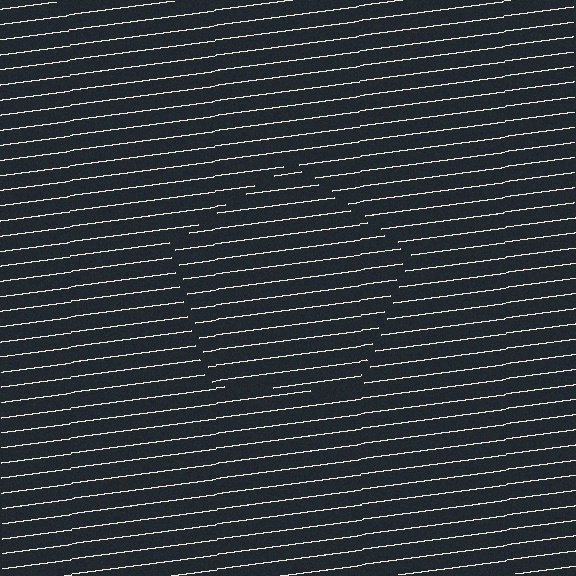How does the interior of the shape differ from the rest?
The interior of the shape contains the same grating, shifted by half a period — the contour is defined by the phase discontinuity where line-ends from the inner and outer gratings abut.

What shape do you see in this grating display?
An illusory pentagon. The interior of the shape contains the same grating, shifted by half a period — the contour is defined by the phase discontinuity where line-ends from the inner and outer gratings abut.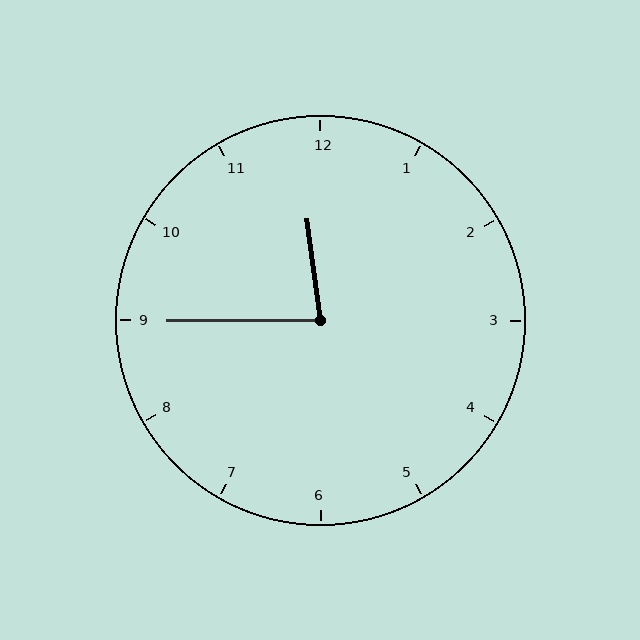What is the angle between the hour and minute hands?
Approximately 82 degrees.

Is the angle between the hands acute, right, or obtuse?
It is acute.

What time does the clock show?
11:45.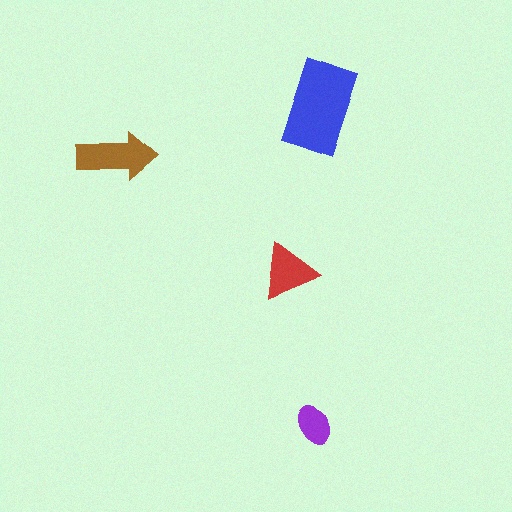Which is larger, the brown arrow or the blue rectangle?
The blue rectangle.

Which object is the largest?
The blue rectangle.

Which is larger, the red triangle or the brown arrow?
The brown arrow.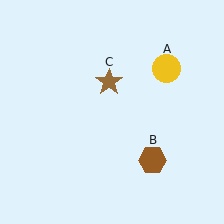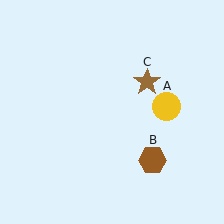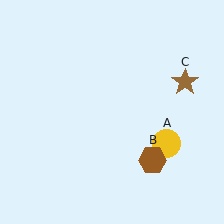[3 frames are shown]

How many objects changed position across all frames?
2 objects changed position: yellow circle (object A), brown star (object C).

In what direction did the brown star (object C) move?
The brown star (object C) moved right.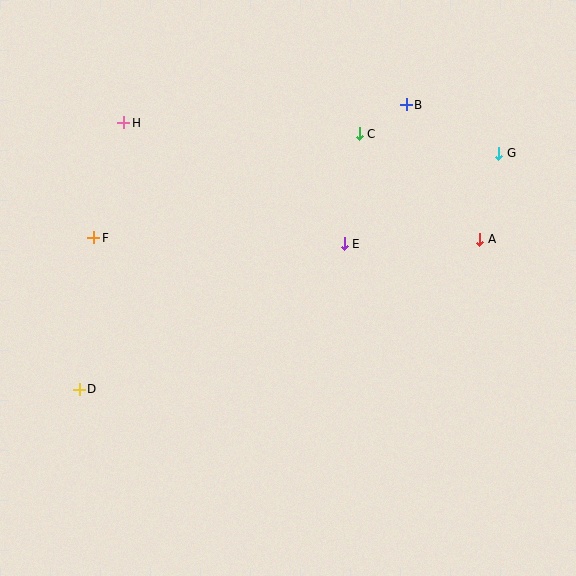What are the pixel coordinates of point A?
Point A is at (480, 239).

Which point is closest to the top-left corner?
Point H is closest to the top-left corner.